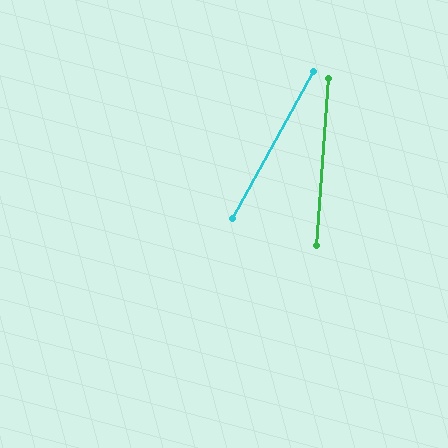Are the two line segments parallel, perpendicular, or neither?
Neither parallel nor perpendicular — they differ by about 25°.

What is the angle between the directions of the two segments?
Approximately 25 degrees.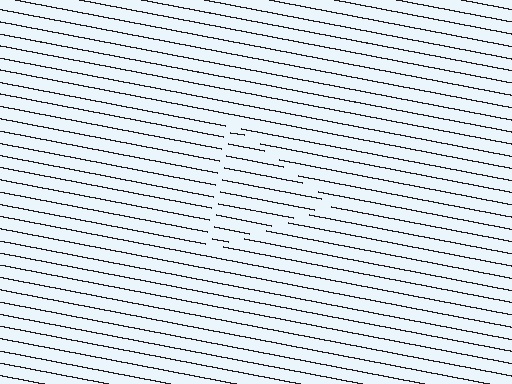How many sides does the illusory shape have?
3 sides — the line-ends trace a triangle.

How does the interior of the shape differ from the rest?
The interior of the shape contains the same grating, shifted by half a period — the contour is defined by the phase discontinuity where line-ends from the inner and outer gratings abut.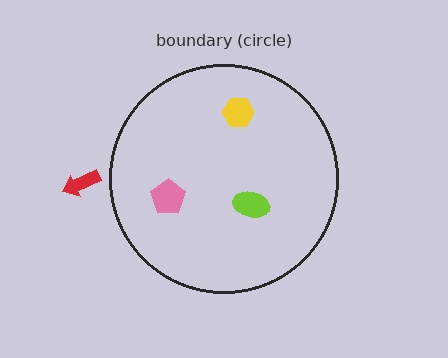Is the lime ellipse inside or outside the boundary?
Inside.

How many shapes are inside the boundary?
3 inside, 1 outside.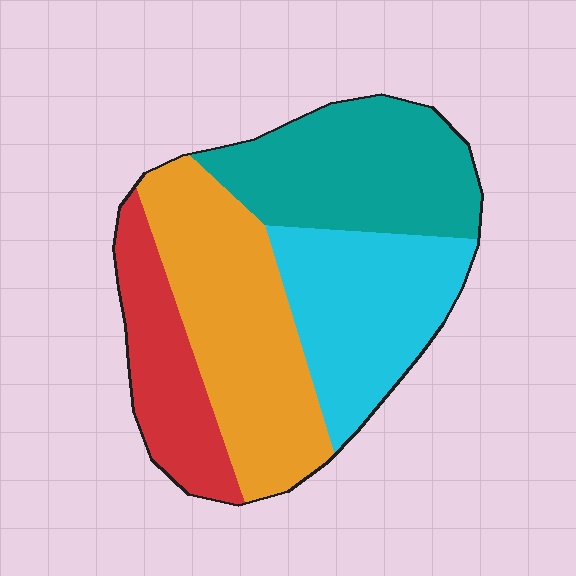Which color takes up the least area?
Red, at roughly 15%.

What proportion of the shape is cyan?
Cyan takes up less than a quarter of the shape.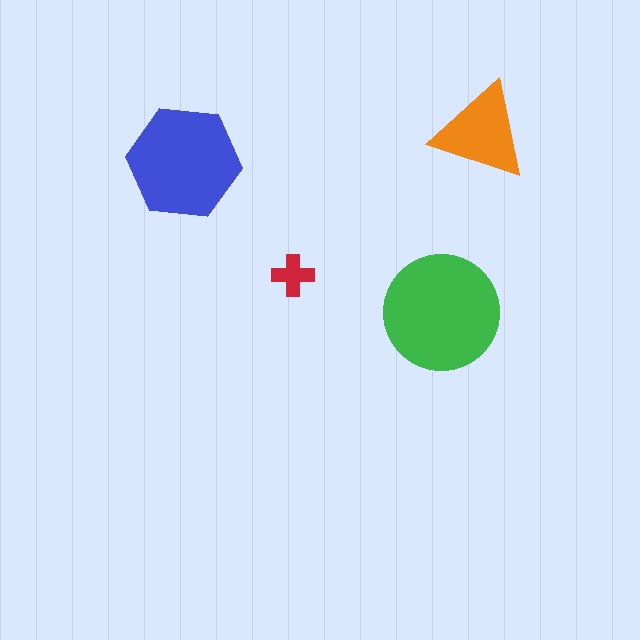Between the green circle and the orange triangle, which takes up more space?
The green circle.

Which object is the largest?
The green circle.